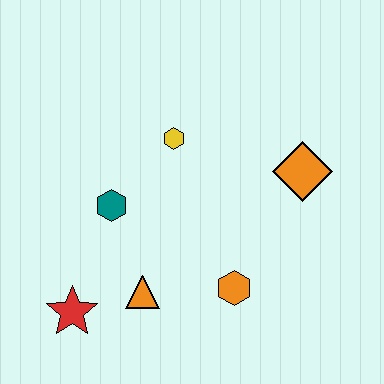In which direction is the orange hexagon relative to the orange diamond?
The orange hexagon is below the orange diamond.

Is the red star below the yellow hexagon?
Yes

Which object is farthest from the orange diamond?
The red star is farthest from the orange diamond.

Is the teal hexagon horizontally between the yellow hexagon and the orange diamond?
No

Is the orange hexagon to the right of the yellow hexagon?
Yes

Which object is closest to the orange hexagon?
The orange triangle is closest to the orange hexagon.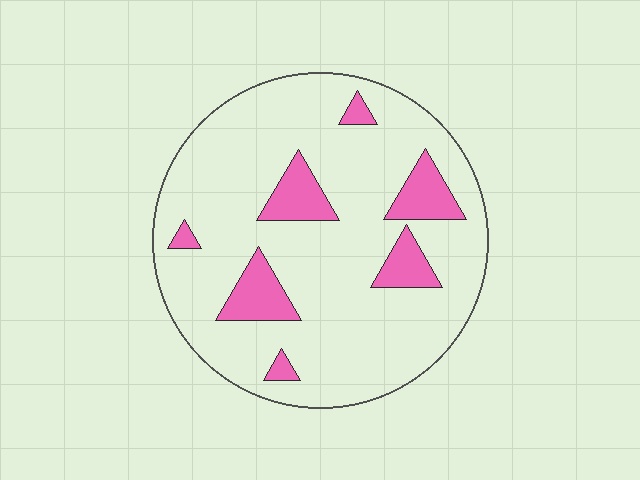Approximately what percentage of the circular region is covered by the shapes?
Approximately 15%.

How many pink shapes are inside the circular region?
7.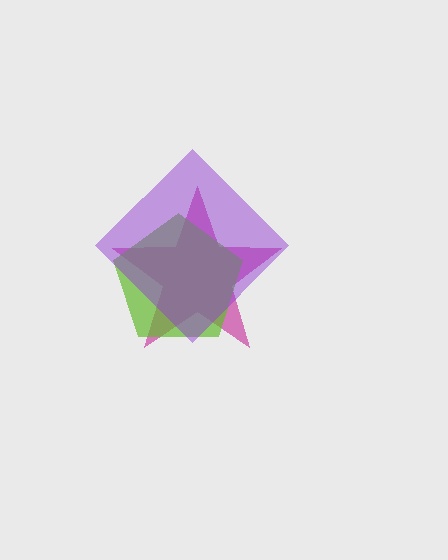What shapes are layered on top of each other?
The layered shapes are: a magenta star, a lime pentagon, a purple diamond.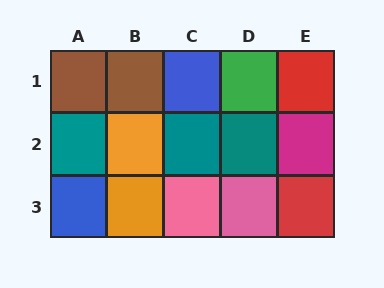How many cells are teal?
3 cells are teal.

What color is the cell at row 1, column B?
Brown.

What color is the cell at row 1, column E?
Red.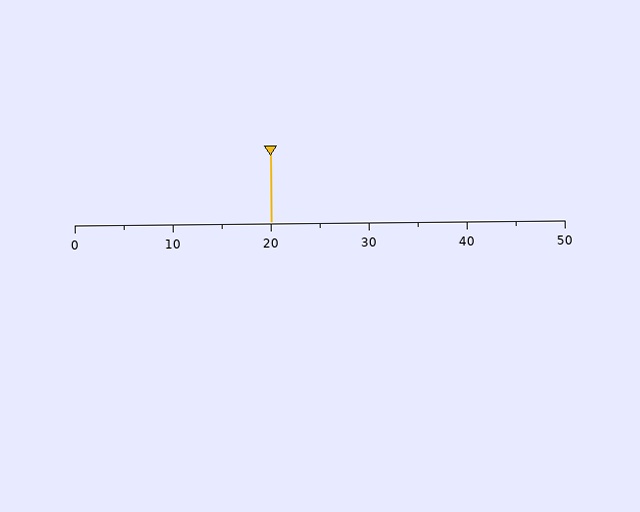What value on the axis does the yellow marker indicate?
The marker indicates approximately 20.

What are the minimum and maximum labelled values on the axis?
The axis runs from 0 to 50.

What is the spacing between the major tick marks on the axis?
The major ticks are spaced 10 apart.